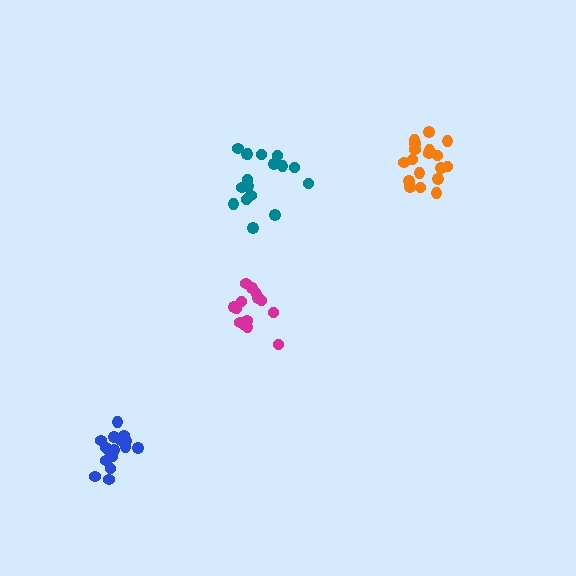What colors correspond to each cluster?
The clusters are colored: magenta, orange, teal, blue.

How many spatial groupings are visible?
There are 4 spatial groupings.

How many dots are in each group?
Group 1: 14 dots, Group 2: 18 dots, Group 3: 17 dots, Group 4: 17 dots (66 total).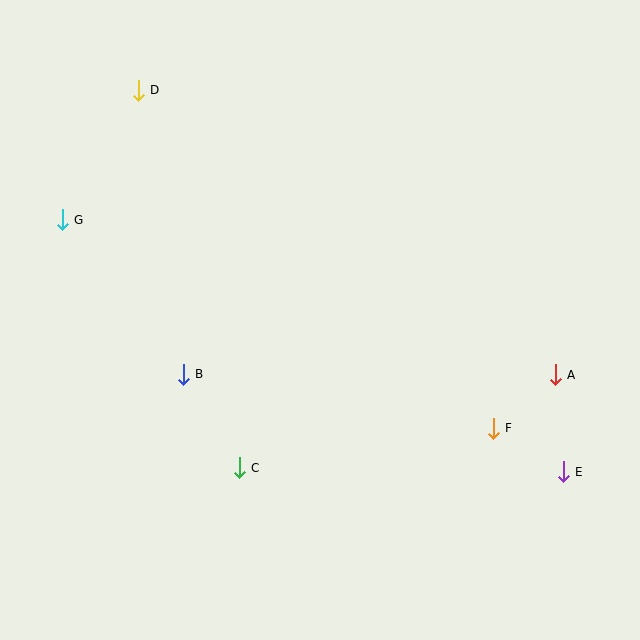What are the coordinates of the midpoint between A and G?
The midpoint between A and G is at (309, 297).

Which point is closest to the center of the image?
Point B at (183, 374) is closest to the center.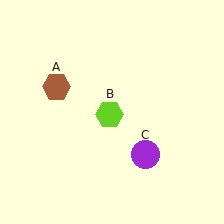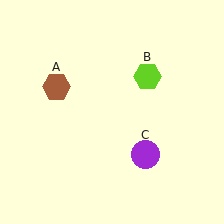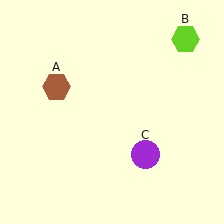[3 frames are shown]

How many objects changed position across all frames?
1 object changed position: lime hexagon (object B).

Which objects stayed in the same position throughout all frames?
Brown hexagon (object A) and purple circle (object C) remained stationary.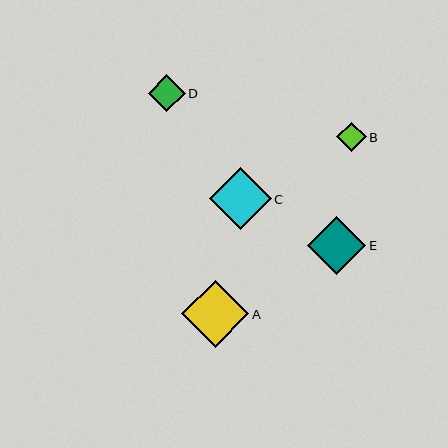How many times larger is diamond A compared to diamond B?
Diamond A is approximately 2.2 times the size of diamond B.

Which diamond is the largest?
Diamond A is the largest with a size of approximately 67 pixels.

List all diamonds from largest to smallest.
From largest to smallest: A, C, E, D, B.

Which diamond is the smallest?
Diamond B is the smallest with a size of approximately 30 pixels.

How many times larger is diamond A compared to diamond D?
Diamond A is approximately 1.8 times the size of diamond D.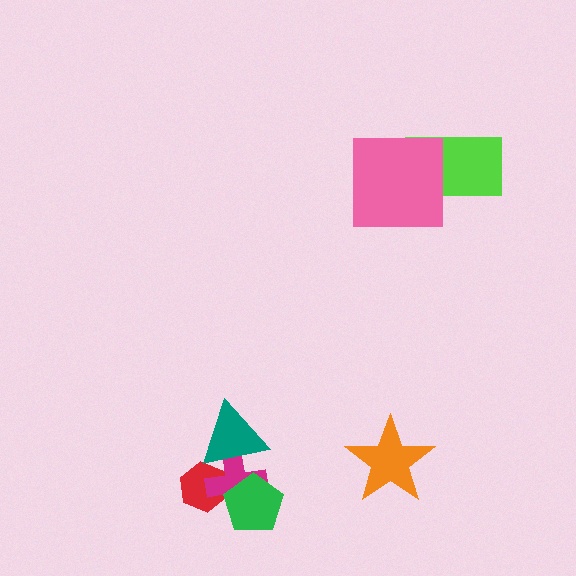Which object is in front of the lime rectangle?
The pink square is in front of the lime rectangle.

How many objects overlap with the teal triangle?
2 objects overlap with the teal triangle.